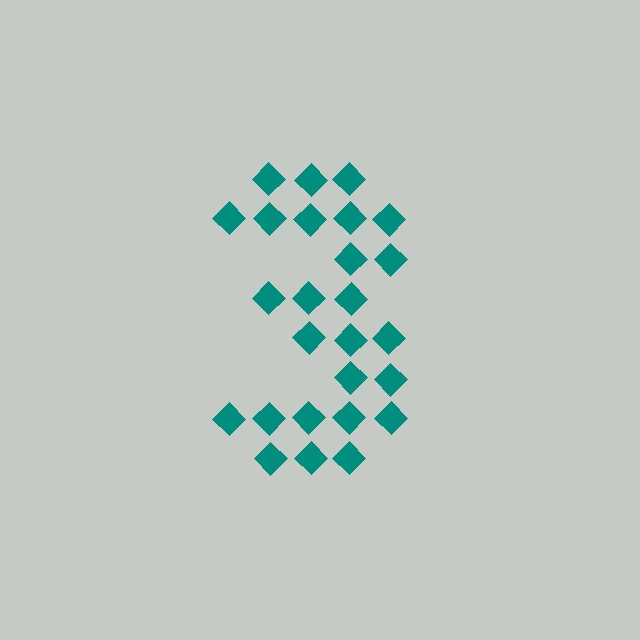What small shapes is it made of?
It is made of small diamonds.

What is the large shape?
The large shape is the digit 3.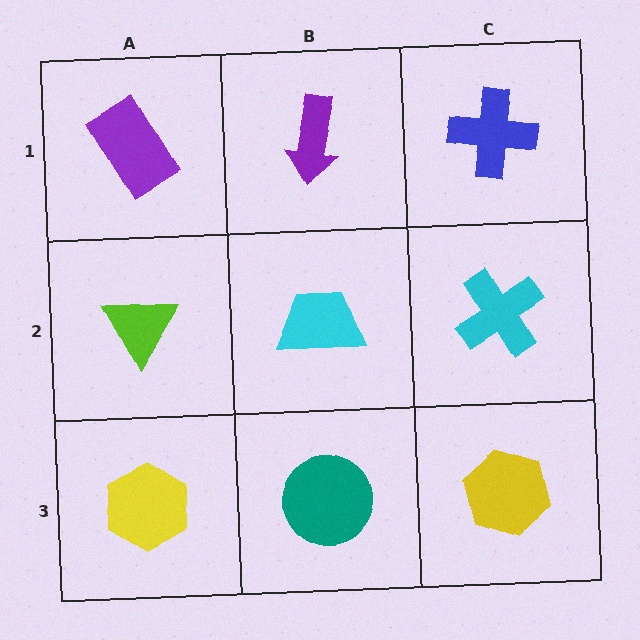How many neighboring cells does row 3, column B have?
3.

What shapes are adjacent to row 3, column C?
A cyan cross (row 2, column C), a teal circle (row 3, column B).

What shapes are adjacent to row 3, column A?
A lime triangle (row 2, column A), a teal circle (row 3, column B).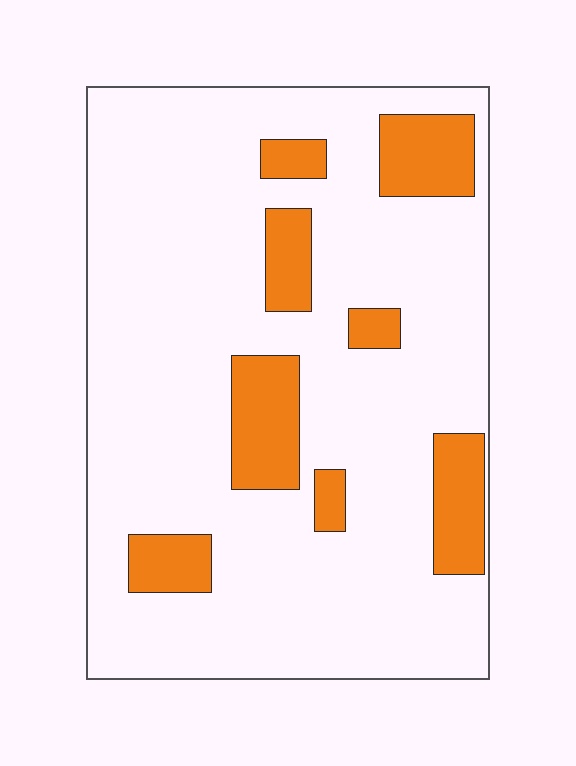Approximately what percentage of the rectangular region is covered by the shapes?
Approximately 15%.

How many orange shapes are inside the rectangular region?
8.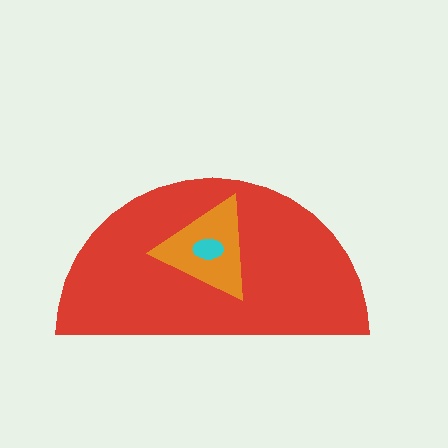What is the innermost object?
The cyan ellipse.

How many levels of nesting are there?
3.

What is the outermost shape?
The red semicircle.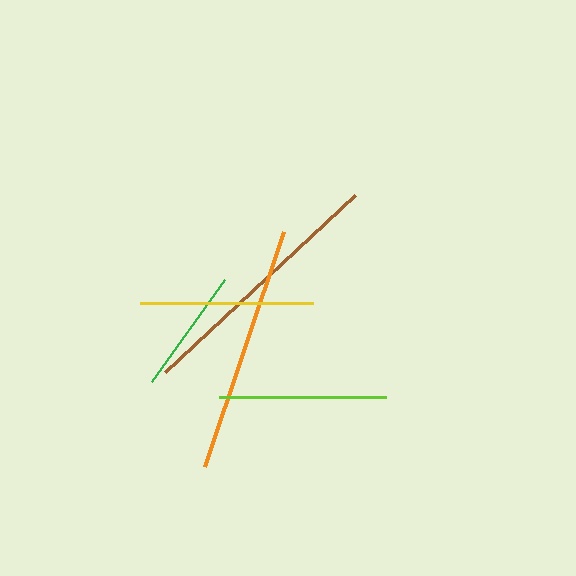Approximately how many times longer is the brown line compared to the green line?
The brown line is approximately 2.1 times the length of the green line.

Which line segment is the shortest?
The green line is the shortest at approximately 126 pixels.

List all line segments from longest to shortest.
From longest to shortest: brown, orange, yellow, lime, green.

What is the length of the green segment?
The green segment is approximately 126 pixels long.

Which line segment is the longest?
The brown line is the longest at approximately 259 pixels.